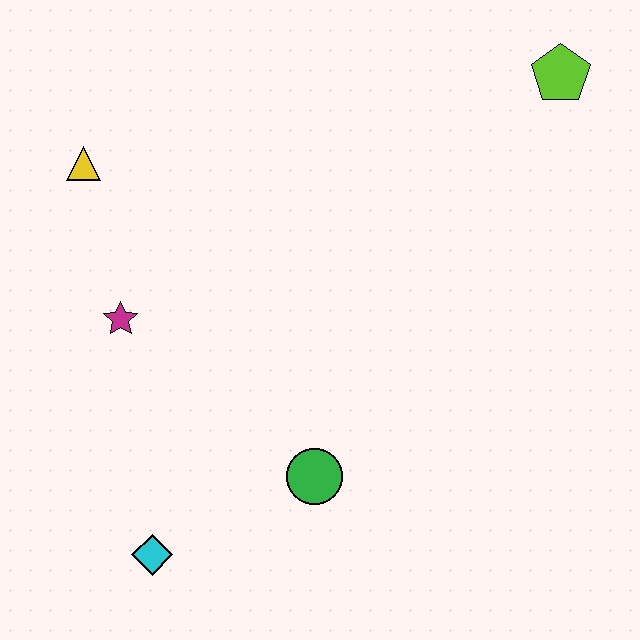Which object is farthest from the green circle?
The lime pentagon is farthest from the green circle.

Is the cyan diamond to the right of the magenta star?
Yes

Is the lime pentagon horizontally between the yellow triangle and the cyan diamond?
No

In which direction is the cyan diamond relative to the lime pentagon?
The cyan diamond is below the lime pentagon.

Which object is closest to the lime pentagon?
The green circle is closest to the lime pentagon.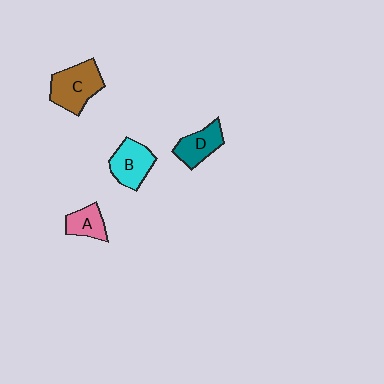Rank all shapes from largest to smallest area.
From largest to smallest: C (brown), B (cyan), D (teal), A (pink).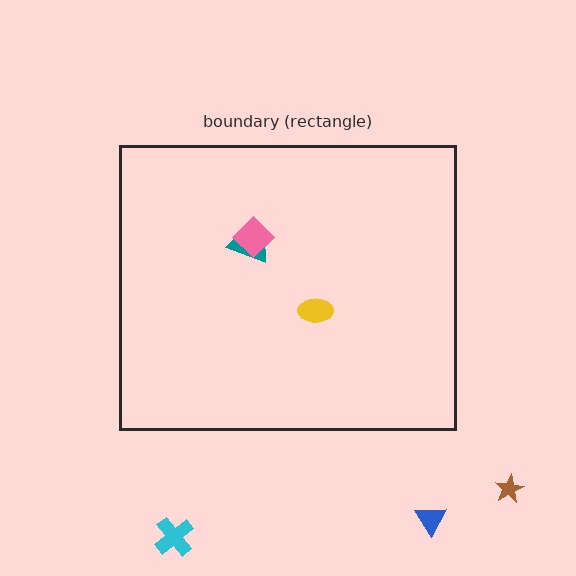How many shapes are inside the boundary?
3 inside, 3 outside.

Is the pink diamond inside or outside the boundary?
Inside.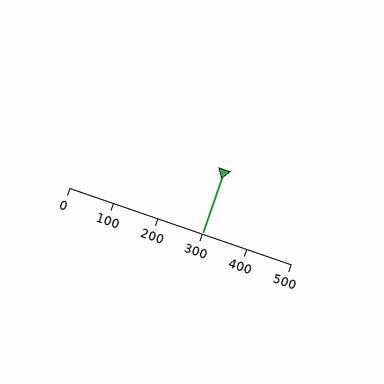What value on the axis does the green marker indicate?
The marker indicates approximately 300.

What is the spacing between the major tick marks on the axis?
The major ticks are spaced 100 apart.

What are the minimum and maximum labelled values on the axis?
The axis runs from 0 to 500.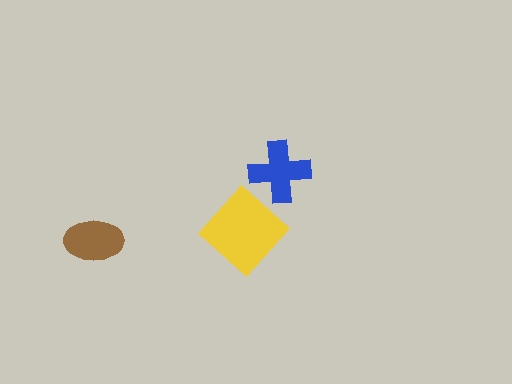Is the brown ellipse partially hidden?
No, no other shape covers it.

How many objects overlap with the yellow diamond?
1 object overlaps with the yellow diamond.